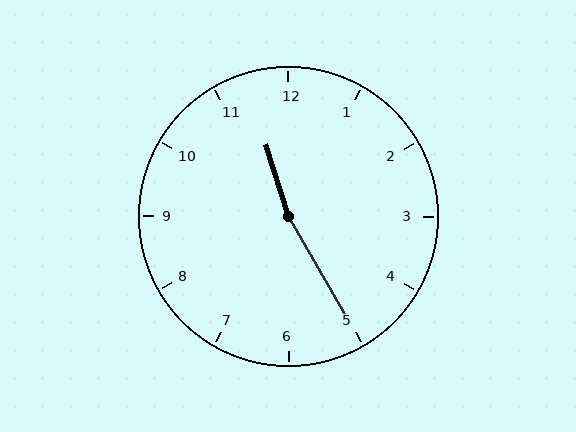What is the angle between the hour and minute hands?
Approximately 168 degrees.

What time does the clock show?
11:25.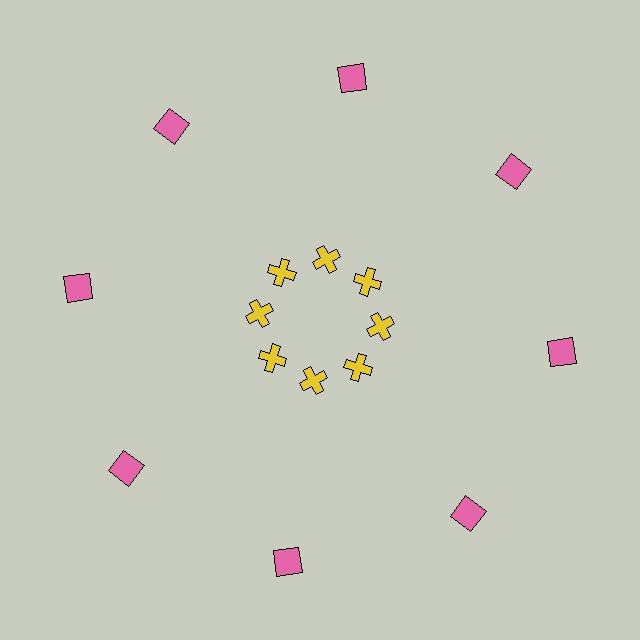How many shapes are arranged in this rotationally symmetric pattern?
There are 16 shapes, arranged in 8 groups of 2.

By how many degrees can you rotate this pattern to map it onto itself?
The pattern maps onto itself every 45 degrees of rotation.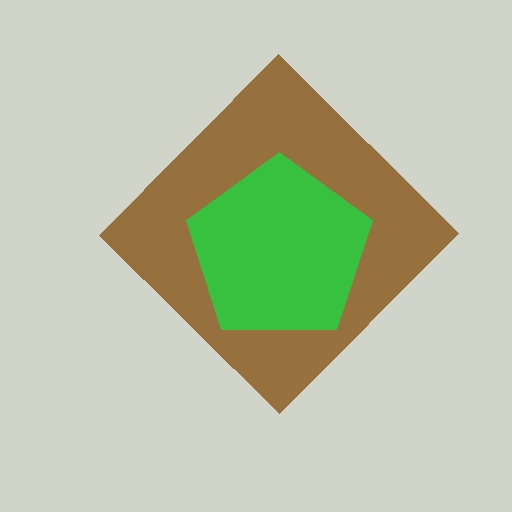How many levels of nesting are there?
2.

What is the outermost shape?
The brown diamond.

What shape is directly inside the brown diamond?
The green pentagon.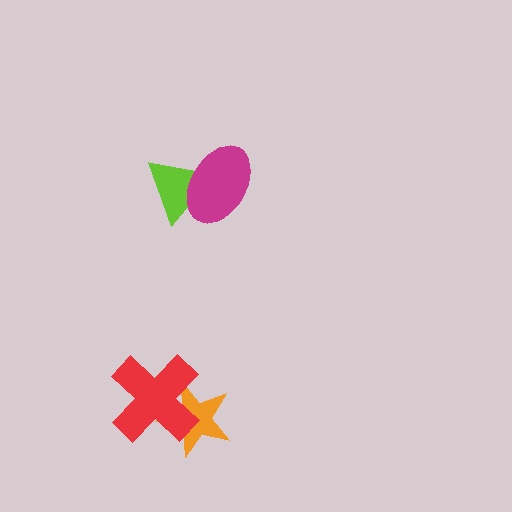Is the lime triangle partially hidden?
Yes, it is partially covered by another shape.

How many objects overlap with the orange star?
1 object overlaps with the orange star.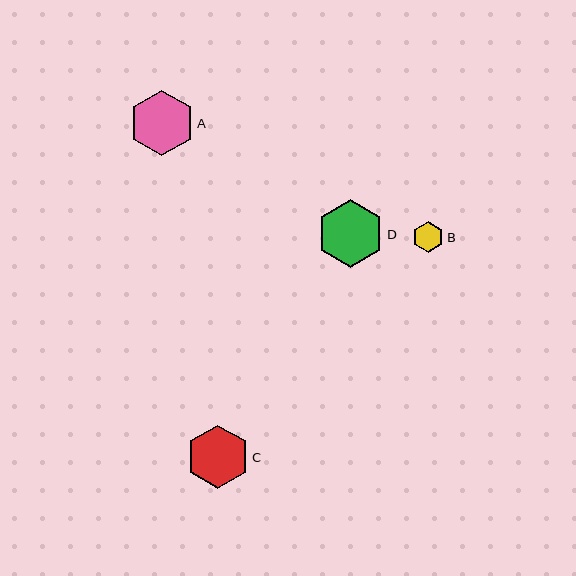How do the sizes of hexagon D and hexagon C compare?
Hexagon D and hexagon C are approximately the same size.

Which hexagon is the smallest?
Hexagon B is the smallest with a size of approximately 31 pixels.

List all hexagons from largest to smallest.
From largest to smallest: D, A, C, B.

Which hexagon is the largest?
Hexagon D is the largest with a size of approximately 67 pixels.